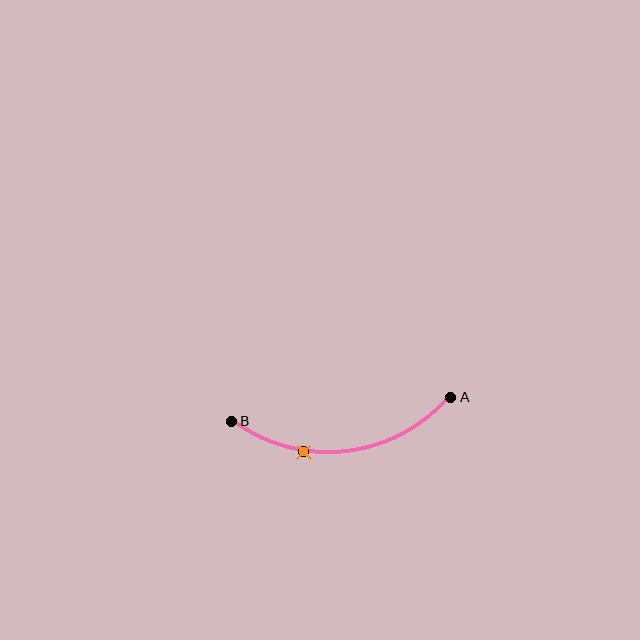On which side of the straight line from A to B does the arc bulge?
The arc bulges below the straight line connecting A and B.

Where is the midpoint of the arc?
The arc midpoint is the point on the curve farthest from the straight line joining A and B. It sits below that line.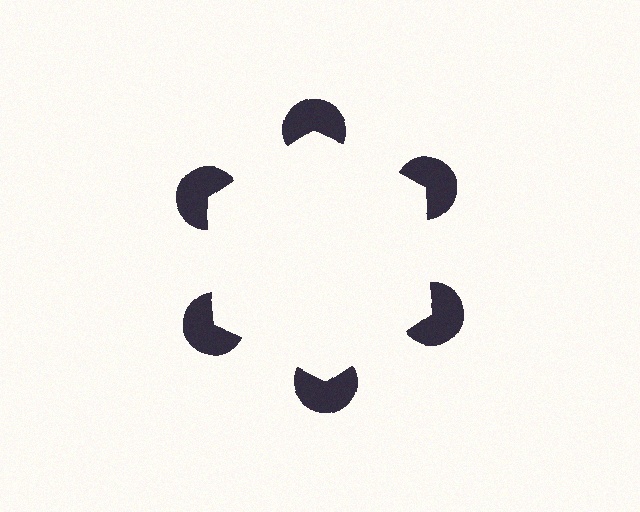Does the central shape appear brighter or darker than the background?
It typically appears slightly brighter than the background, even though no actual brightness change is drawn.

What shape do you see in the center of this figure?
An illusory hexagon — its edges are inferred from the aligned wedge cuts in the pac-man discs, not physically drawn.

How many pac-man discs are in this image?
There are 6 — one at each vertex of the illusory hexagon.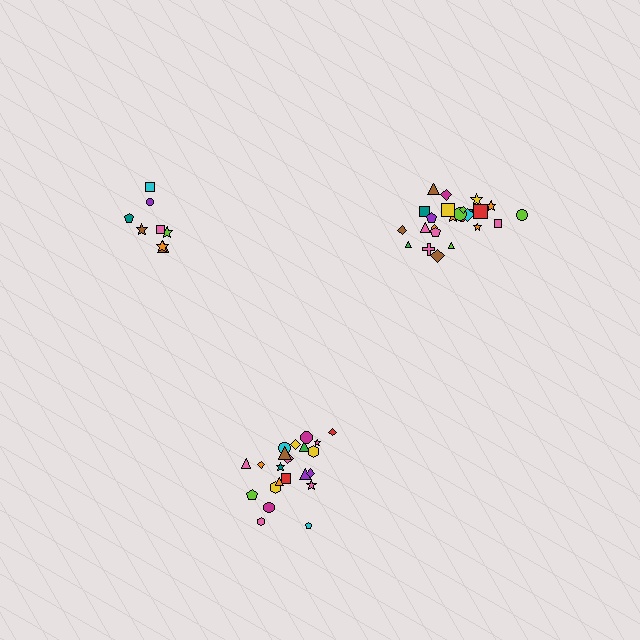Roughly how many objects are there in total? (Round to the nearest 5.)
Roughly 55 objects in total.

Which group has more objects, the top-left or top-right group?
The top-right group.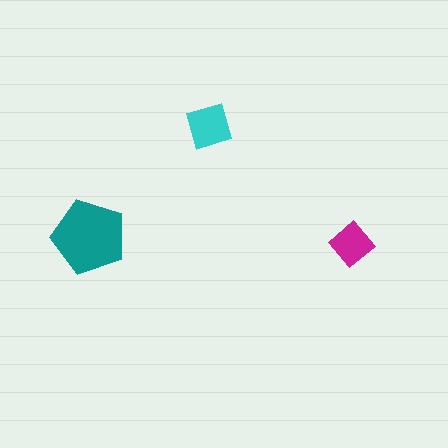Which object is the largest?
The teal pentagon.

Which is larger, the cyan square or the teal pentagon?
The teal pentagon.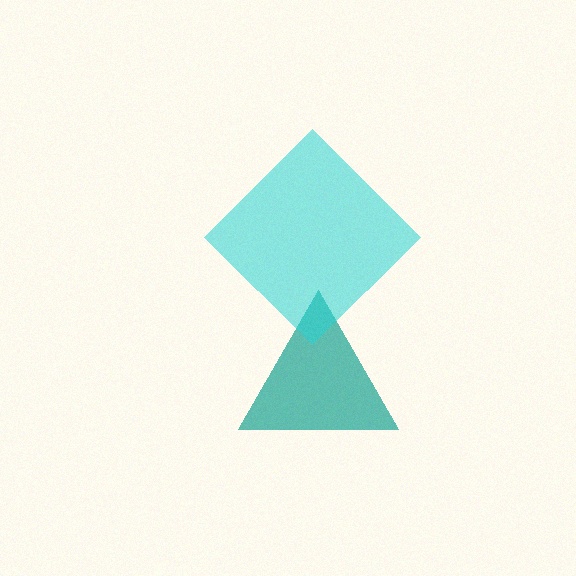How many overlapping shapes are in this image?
There are 2 overlapping shapes in the image.